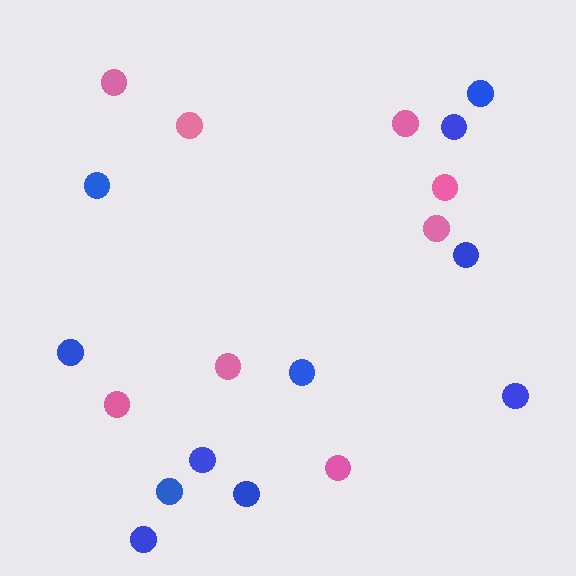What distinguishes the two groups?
There are 2 groups: one group of pink circles (8) and one group of blue circles (11).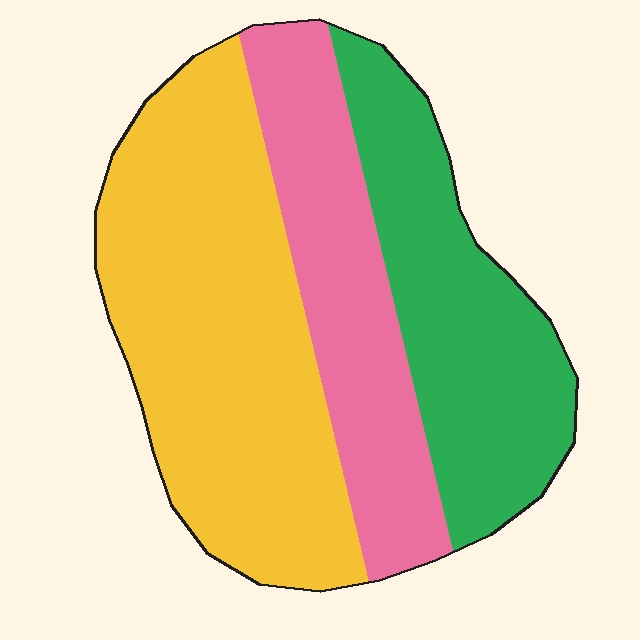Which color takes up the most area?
Yellow, at roughly 45%.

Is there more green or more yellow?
Yellow.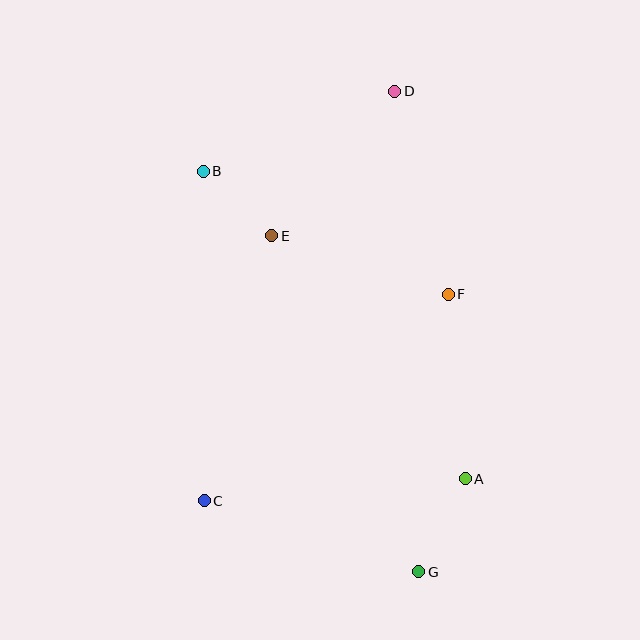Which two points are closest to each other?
Points B and E are closest to each other.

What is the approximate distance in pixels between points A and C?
The distance between A and C is approximately 262 pixels.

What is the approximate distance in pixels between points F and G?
The distance between F and G is approximately 279 pixels.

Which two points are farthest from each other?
Points D and G are farthest from each other.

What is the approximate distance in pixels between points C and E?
The distance between C and E is approximately 273 pixels.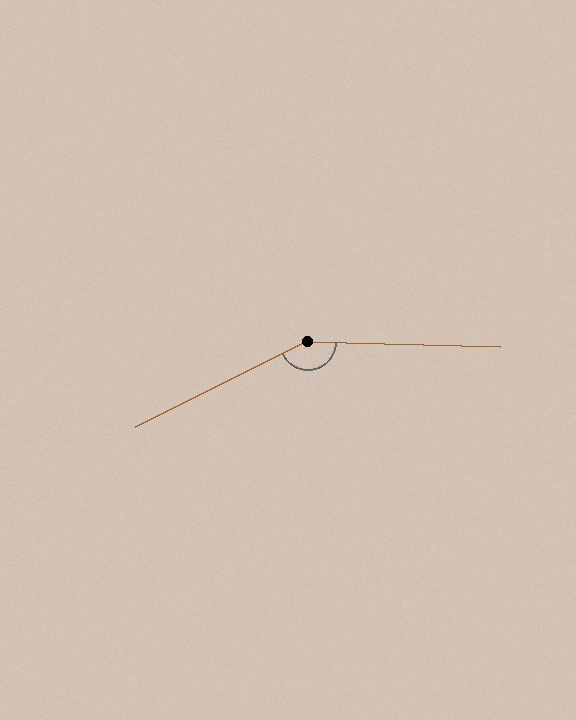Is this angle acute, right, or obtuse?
It is obtuse.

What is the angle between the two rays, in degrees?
Approximately 152 degrees.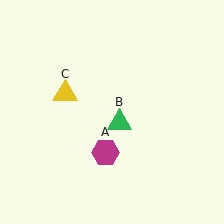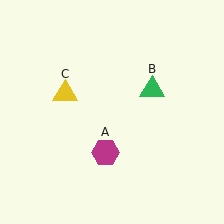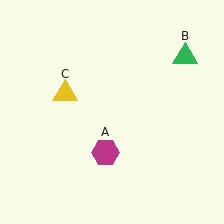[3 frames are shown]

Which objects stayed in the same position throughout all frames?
Magenta hexagon (object A) and yellow triangle (object C) remained stationary.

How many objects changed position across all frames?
1 object changed position: green triangle (object B).